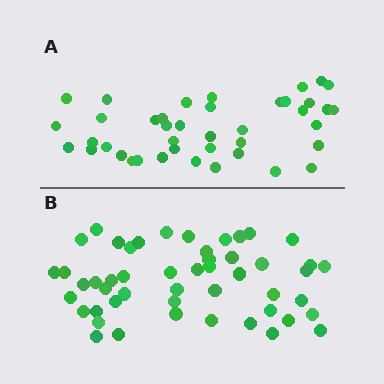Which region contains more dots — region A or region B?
Region B (the bottom region) has more dots.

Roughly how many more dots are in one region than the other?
Region B has roughly 8 or so more dots than region A.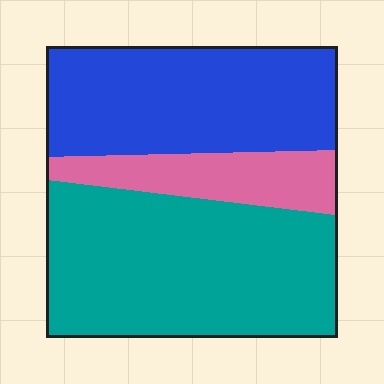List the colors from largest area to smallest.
From largest to smallest: teal, blue, pink.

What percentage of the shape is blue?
Blue takes up about three eighths (3/8) of the shape.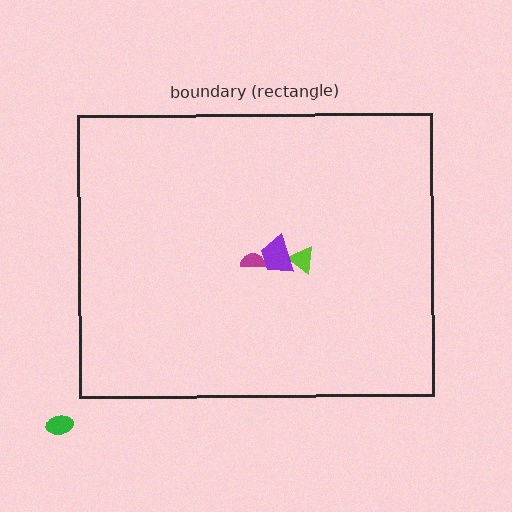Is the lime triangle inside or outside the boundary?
Inside.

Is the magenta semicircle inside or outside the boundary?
Inside.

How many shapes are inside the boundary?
3 inside, 1 outside.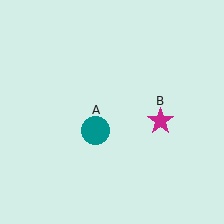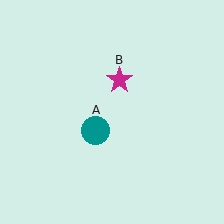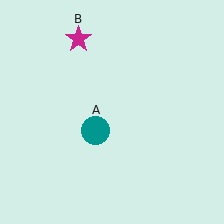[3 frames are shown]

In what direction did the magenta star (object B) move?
The magenta star (object B) moved up and to the left.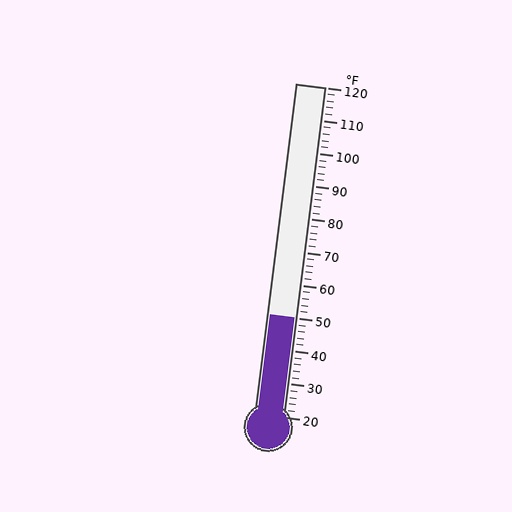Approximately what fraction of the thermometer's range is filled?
The thermometer is filled to approximately 30% of its range.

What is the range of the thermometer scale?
The thermometer scale ranges from 20°F to 120°F.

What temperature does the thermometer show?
The thermometer shows approximately 50°F.